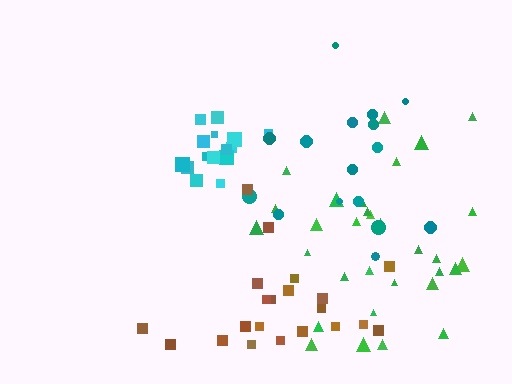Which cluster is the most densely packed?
Cyan.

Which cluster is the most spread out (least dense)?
Teal.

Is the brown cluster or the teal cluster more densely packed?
Brown.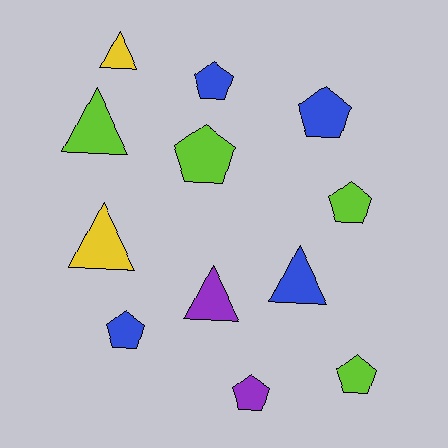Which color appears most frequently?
Blue, with 4 objects.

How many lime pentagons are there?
There are 3 lime pentagons.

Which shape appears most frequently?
Pentagon, with 7 objects.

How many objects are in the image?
There are 12 objects.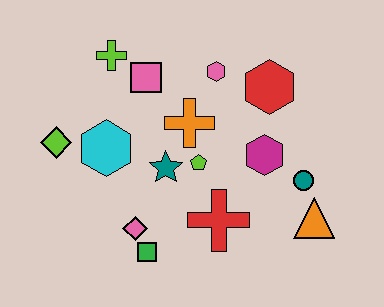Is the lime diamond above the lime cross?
No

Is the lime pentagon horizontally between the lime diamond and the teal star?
No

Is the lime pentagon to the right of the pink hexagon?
No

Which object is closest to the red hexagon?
The pink hexagon is closest to the red hexagon.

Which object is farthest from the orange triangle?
The lime diamond is farthest from the orange triangle.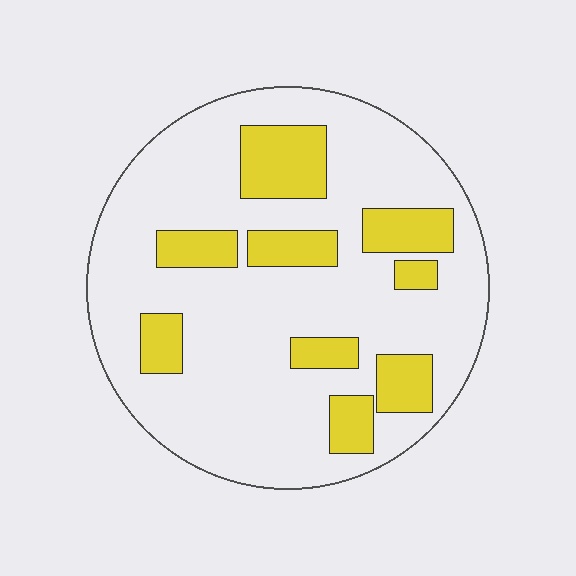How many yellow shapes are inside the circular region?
9.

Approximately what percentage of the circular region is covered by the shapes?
Approximately 25%.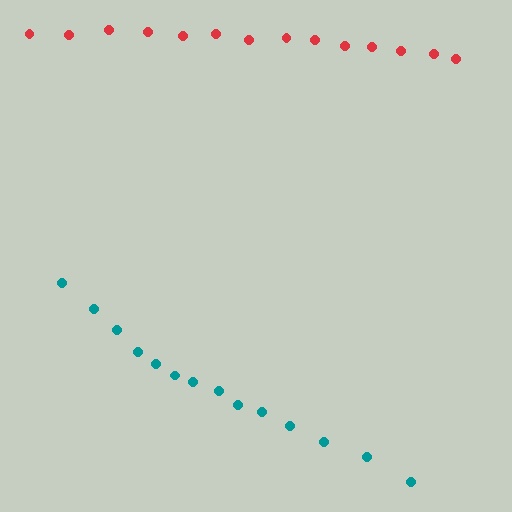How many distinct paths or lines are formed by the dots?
There are 2 distinct paths.